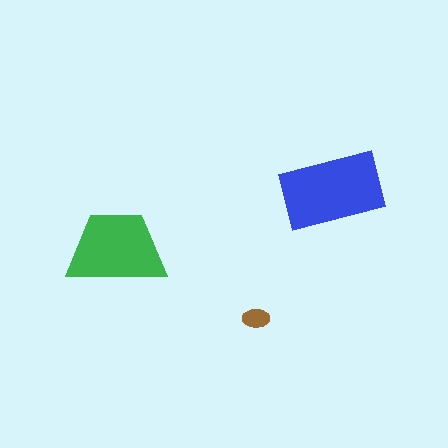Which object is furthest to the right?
The blue rectangle is rightmost.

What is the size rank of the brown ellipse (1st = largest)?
3rd.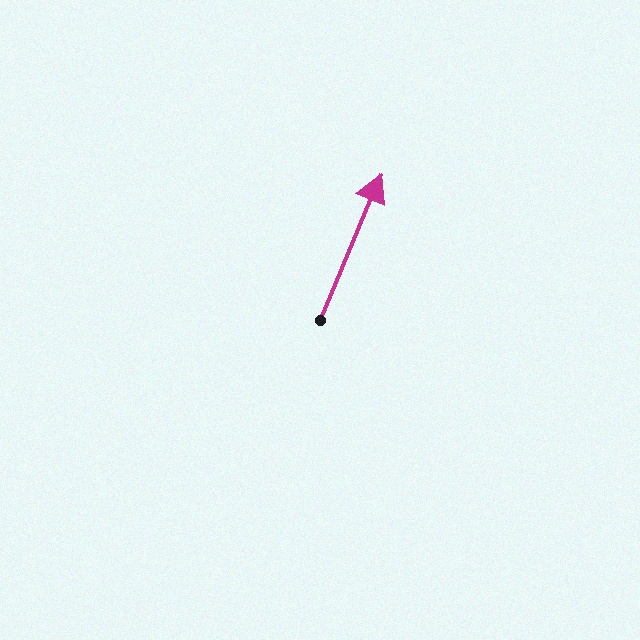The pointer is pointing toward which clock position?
Roughly 1 o'clock.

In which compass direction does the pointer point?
Northeast.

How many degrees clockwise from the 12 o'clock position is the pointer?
Approximately 23 degrees.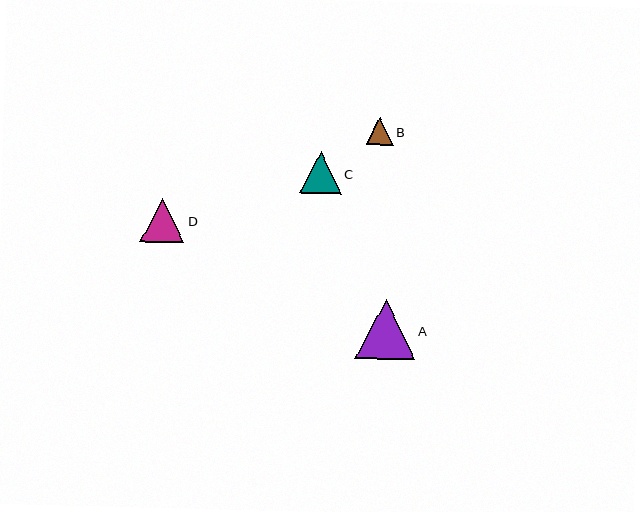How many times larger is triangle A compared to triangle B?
Triangle A is approximately 2.2 times the size of triangle B.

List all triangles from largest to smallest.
From largest to smallest: A, D, C, B.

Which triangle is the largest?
Triangle A is the largest with a size of approximately 59 pixels.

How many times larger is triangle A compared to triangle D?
Triangle A is approximately 1.4 times the size of triangle D.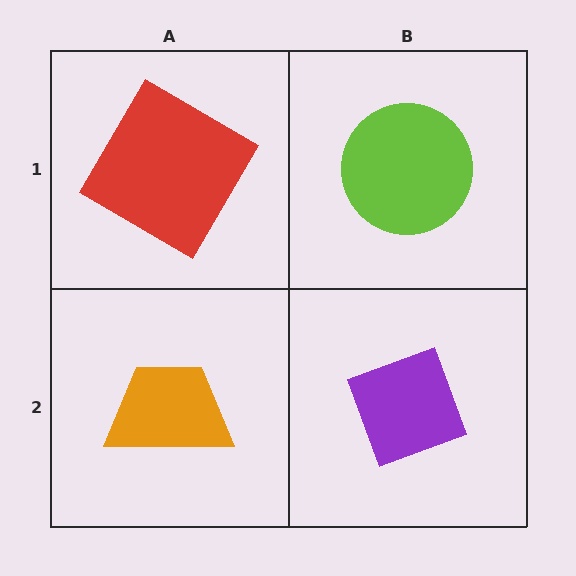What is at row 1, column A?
A red diamond.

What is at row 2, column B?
A purple diamond.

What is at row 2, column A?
An orange trapezoid.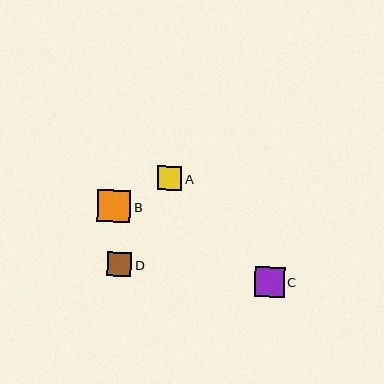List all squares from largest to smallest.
From largest to smallest: B, C, D, A.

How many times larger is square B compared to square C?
Square B is approximately 1.1 times the size of square C.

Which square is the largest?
Square B is the largest with a size of approximately 33 pixels.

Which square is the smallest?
Square A is the smallest with a size of approximately 24 pixels.